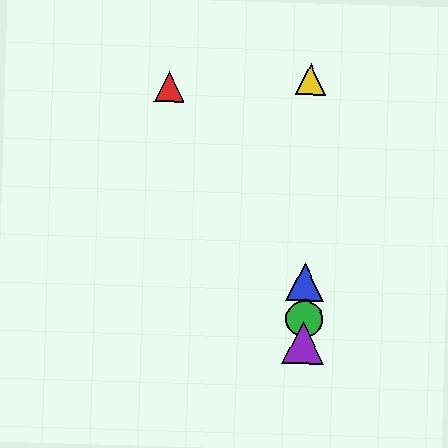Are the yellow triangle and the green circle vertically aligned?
Yes, both are at x≈311.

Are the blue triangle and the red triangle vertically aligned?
No, the blue triangle is at x≈305 and the red triangle is at x≈170.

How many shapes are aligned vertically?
4 shapes (the blue triangle, the green circle, the yellow triangle, the purple triangle) are aligned vertically.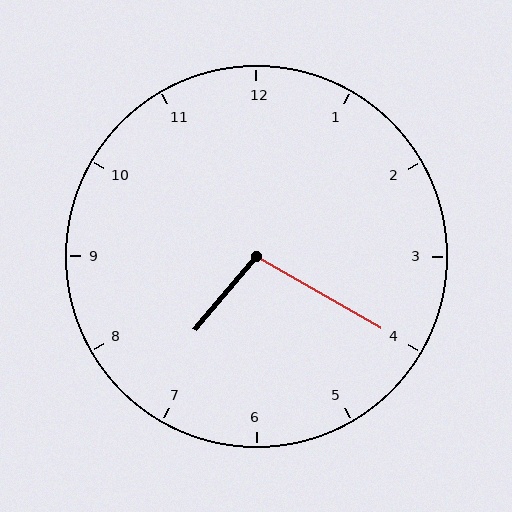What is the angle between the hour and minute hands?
Approximately 100 degrees.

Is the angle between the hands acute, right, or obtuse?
It is obtuse.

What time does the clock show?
7:20.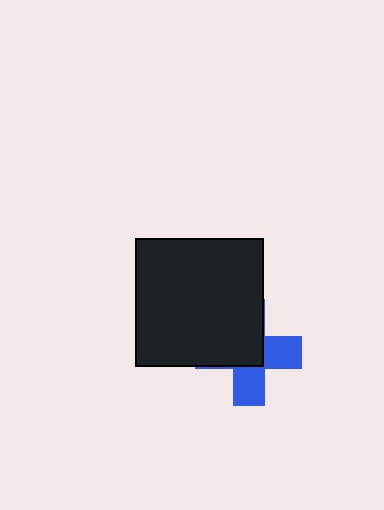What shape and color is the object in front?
The object in front is a black square.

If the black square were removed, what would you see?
You would see the complete blue cross.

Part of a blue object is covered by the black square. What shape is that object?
It is a cross.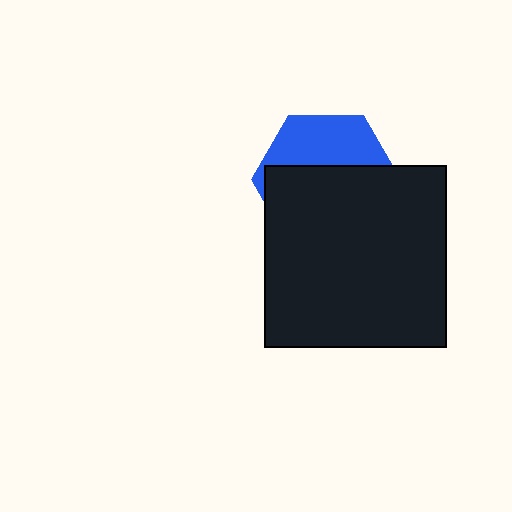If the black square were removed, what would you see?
You would see the complete blue hexagon.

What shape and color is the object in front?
The object in front is a black square.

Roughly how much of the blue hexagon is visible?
A small part of it is visible (roughly 38%).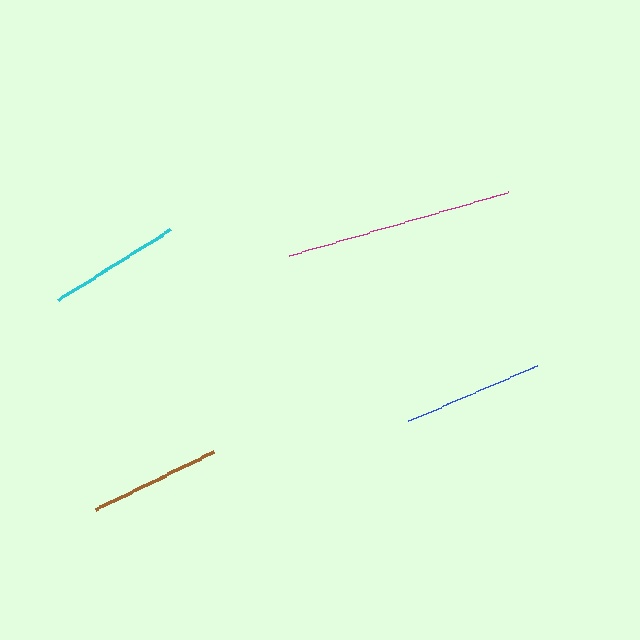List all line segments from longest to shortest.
From longest to shortest: magenta, blue, cyan, brown.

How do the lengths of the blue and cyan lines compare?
The blue and cyan lines are approximately the same length.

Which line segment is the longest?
The magenta line is the longest at approximately 228 pixels.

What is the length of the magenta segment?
The magenta segment is approximately 228 pixels long.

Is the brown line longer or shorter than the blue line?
The blue line is longer than the brown line.